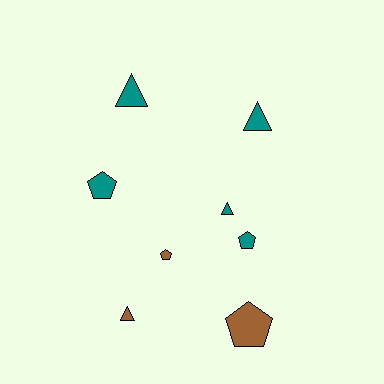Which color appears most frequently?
Teal, with 5 objects.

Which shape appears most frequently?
Pentagon, with 4 objects.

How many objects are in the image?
There are 8 objects.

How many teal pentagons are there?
There are 2 teal pentagons.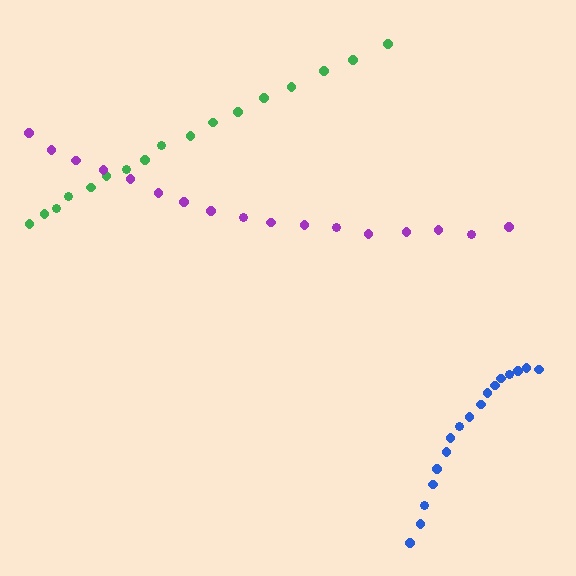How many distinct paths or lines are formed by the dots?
There are 3 distinct paths.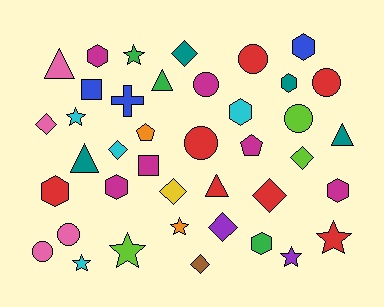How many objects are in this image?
There are 40 objects.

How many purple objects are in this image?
There are 2 purple objects.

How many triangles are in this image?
There are 5 triangles.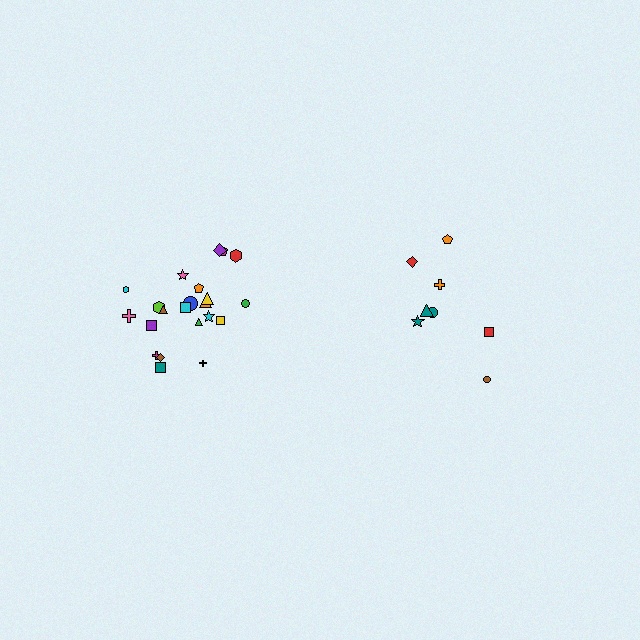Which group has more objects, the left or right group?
The left group.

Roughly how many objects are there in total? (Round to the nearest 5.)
Roughly 30 objects in total.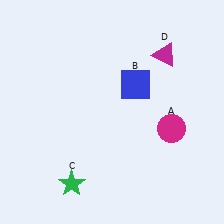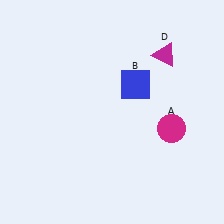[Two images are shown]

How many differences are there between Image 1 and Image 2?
There is 1 difference between the two images.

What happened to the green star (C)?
The green star (C) was removed in Image 2. It was in the bottom-left area of Image 1.